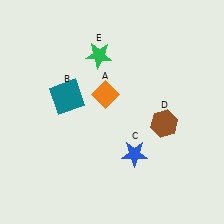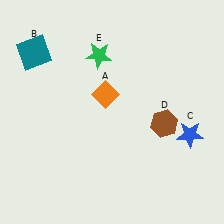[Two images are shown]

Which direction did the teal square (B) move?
The teal square (B) moved up.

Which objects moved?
The objects that moved are: the teal square (B), the blue star (C).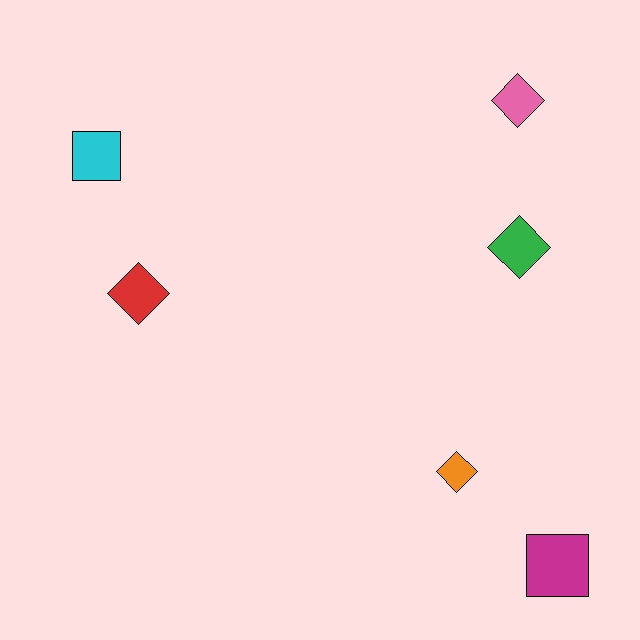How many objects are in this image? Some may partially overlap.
There are 6 objects.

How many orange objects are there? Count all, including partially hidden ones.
There is 1 orange object.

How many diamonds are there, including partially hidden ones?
There are 4 diamonds.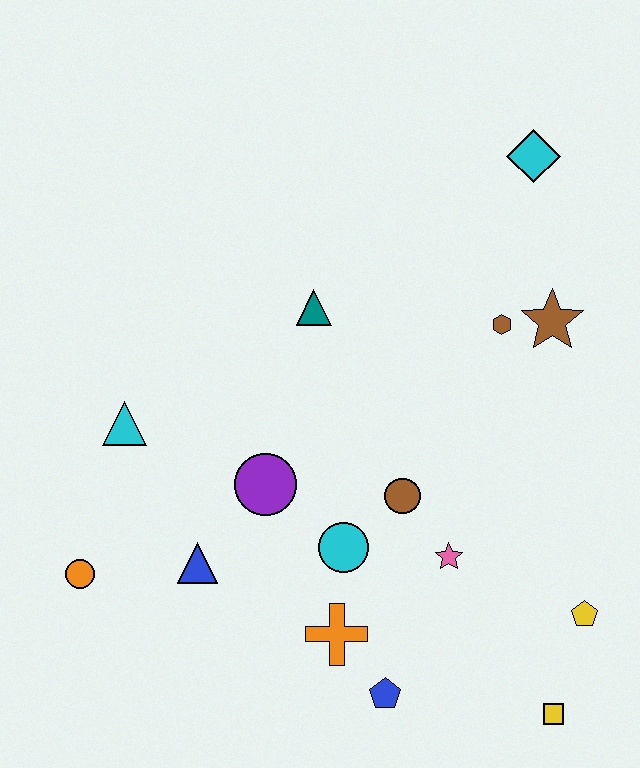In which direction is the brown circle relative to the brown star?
The brown circle is below the brown star.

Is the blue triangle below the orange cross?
No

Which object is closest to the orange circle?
The blue triangle is closest to the orange circle.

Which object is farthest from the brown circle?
The cyan diamond is farthest from the brown circle.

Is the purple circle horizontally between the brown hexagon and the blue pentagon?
No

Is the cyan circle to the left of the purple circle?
No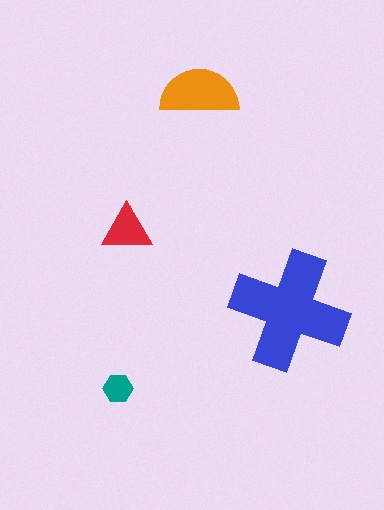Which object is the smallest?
The teal hexagon.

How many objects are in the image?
There are 4 objects in the image.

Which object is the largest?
The blue cross.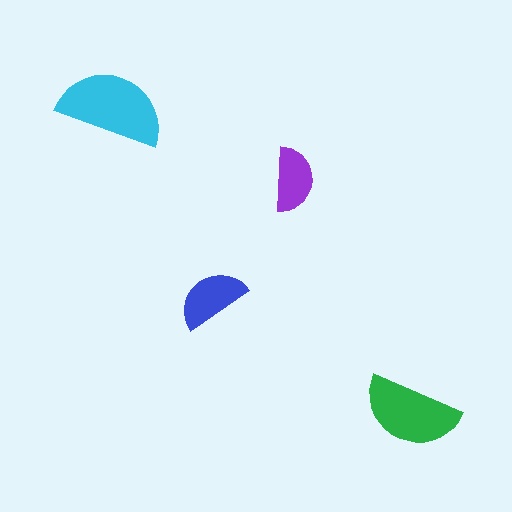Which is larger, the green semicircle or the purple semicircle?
The green one.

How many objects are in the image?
There are 4 objects in the image.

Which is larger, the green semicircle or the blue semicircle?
The green one.